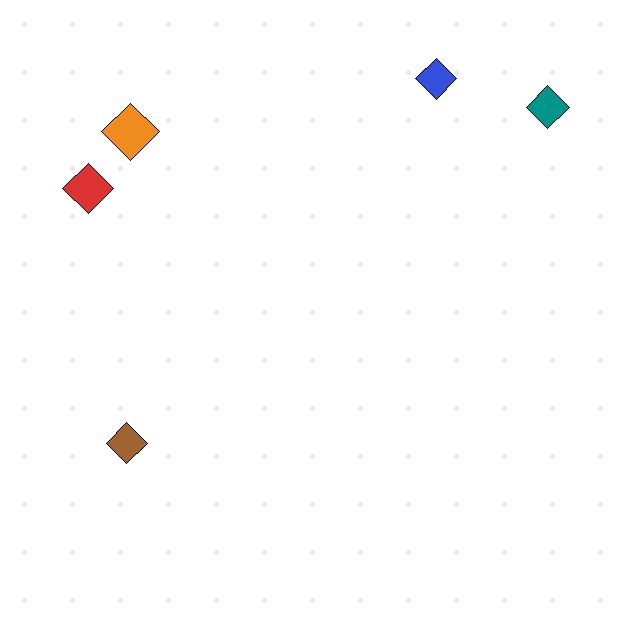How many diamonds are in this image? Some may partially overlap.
There are 5 diamonds.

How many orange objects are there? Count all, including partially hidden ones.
There is 1 orange object.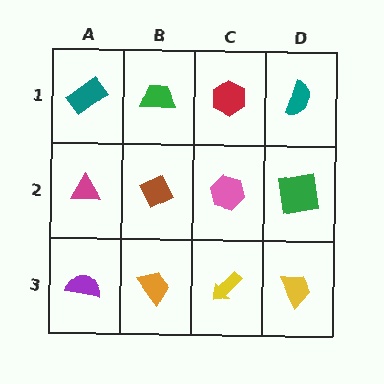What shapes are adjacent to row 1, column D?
A green square (row 2, column D), a red hexagon (row 1, column C).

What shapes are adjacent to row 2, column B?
A green trapezoid (row 1, column B), an orange trapezoid (row 3, column B), a magenta triangle (row 2, column A), a pink hexagon (row 2, column C).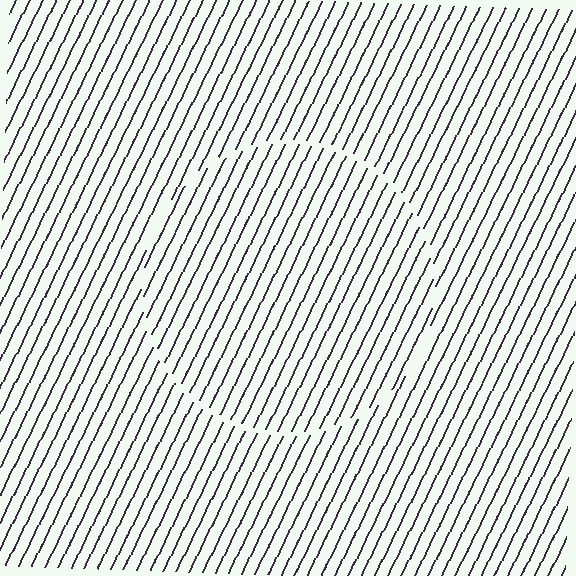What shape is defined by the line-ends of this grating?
An illusory circle. The interior of the shape contains the same grating, shifted by half a period — the contour is defined by the phase discontinuity where line-ends from the inner and outer gratings abut.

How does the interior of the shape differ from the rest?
The interior of the shape contains the same grating, shifted by half a period — the contour is defined by the phase discontinuity where line-ends from the inner and outer gratings abut.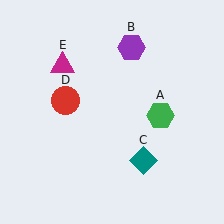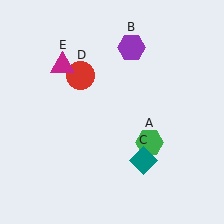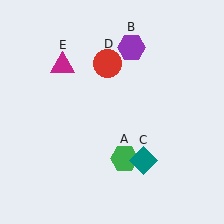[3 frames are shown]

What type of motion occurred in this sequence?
The green hexagon (object A), red circle (object D) rotated clockwise around the center of the scene.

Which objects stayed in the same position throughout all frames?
Purple hexagon (object B) and teal diamond (object C) and magenta triangle (object E) remained stationary.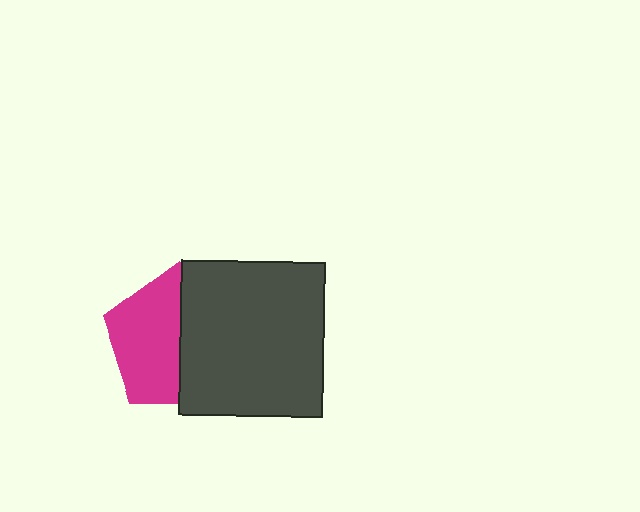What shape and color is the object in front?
The object in front is a dark gray rectangle.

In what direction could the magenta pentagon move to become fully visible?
The magenta pentagon could move left. That would shift it out from behind the dark gray rectangle entirely.